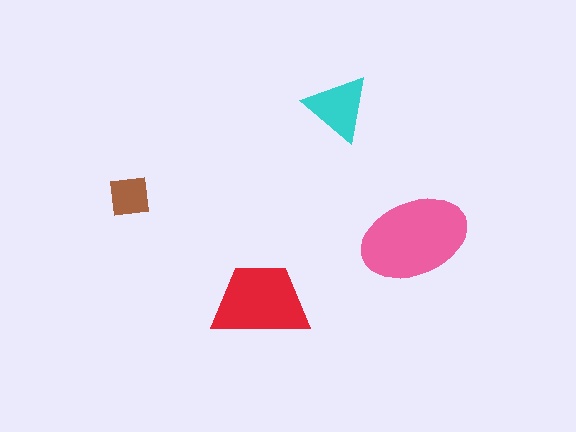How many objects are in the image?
There are 4 objects in the image.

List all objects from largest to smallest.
The pink ellipse, the red trapezoid, the cyan triangle, the brown square.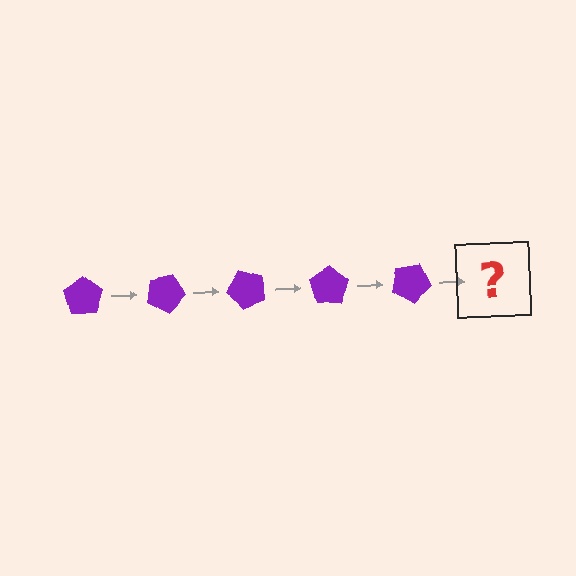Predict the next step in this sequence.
The next step is a purple pentagon rotated 125 degrees.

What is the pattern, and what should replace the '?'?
The pattern is that the pentagon rotates 25 degrees each step. The '?' should be a purple pentagon rotated 125 degrees.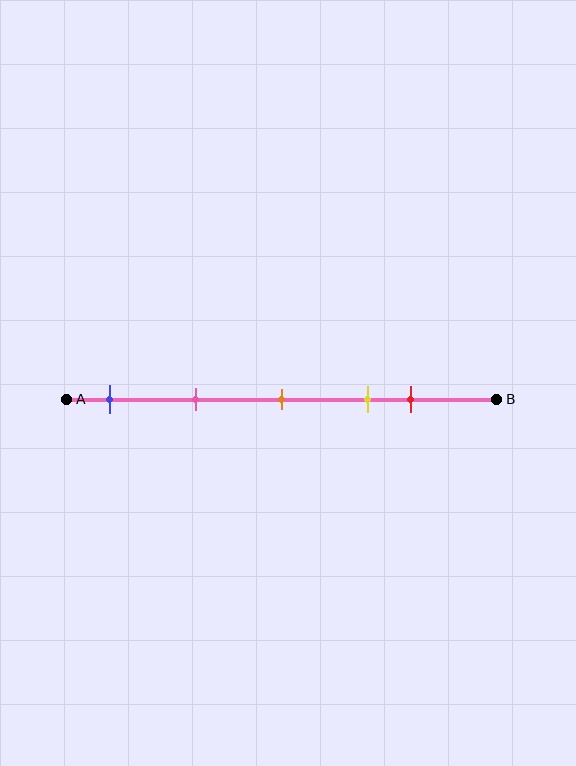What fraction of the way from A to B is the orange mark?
The orange mark is approximately 50% (0.5) of the way from A to B.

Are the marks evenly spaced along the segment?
No, the marks are not evenly spaced.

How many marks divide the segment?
There are 5 marks dividing the segment.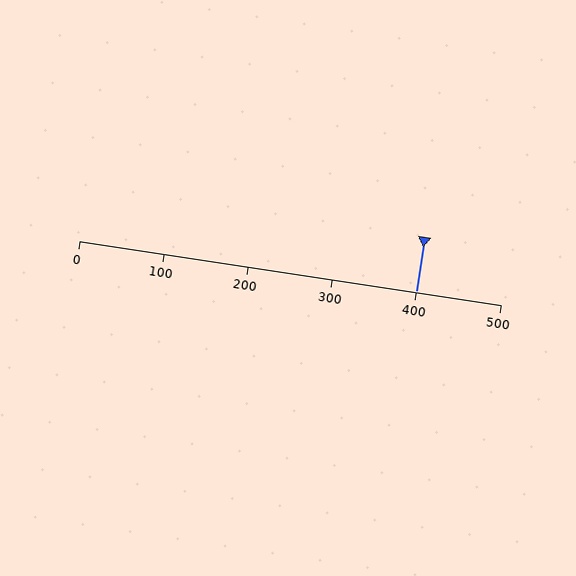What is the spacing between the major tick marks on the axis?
The major ticks are spaced 100 apart.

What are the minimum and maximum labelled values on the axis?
The axis runs from 0 to 500.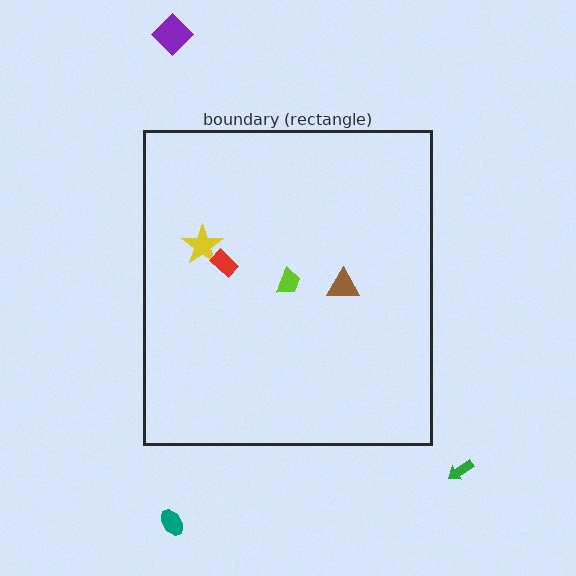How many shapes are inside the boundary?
4 inside, 3 outside.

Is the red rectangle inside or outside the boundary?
Inside.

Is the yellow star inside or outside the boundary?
Inside.